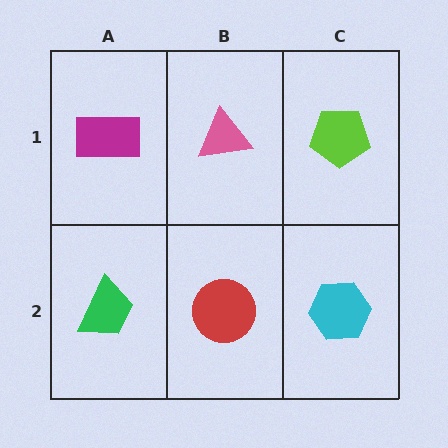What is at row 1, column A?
A magenta rectangle.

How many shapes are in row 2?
3 shapes.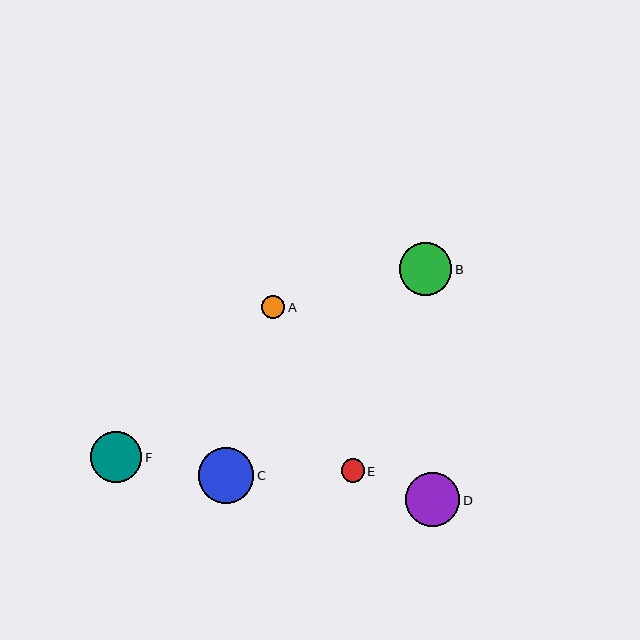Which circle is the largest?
Circle C is the largest with a size of approximately 56 pixels.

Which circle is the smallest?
Circle A is the smallest with a size of approximately 23 pixels.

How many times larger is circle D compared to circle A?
Circle D is approximately 2.4 times the size of circle A.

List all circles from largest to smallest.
From largest to smallest: C, D, B, F, E, A.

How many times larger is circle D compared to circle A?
Circle D is approximately 2.4 times the size of circle A.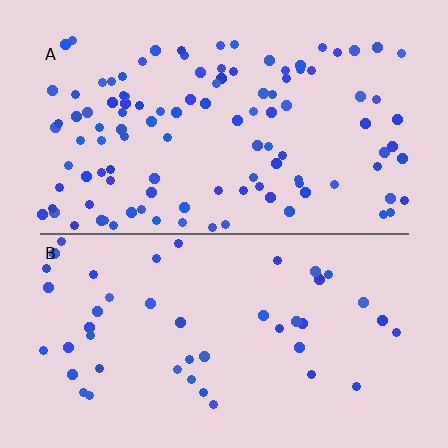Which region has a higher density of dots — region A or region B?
A (the top).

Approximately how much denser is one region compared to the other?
Approximately 2.4× — region A over region B.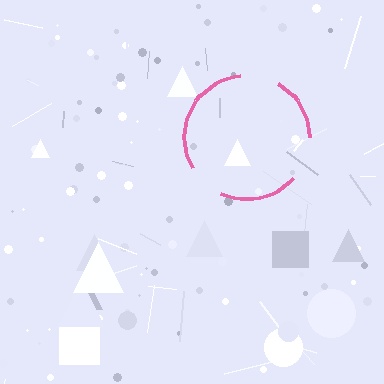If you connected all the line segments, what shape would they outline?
They would outline a circle.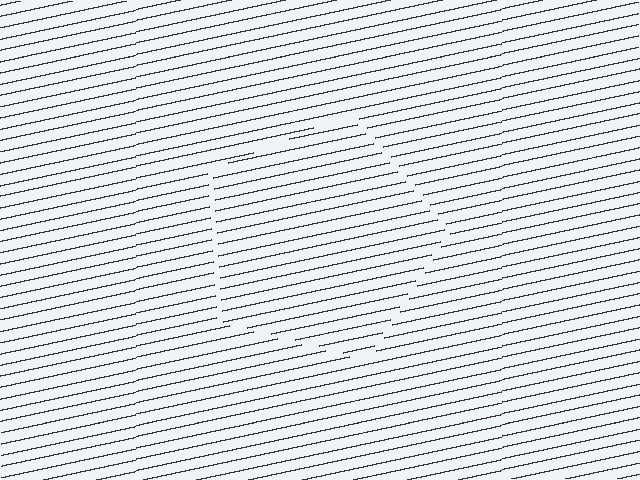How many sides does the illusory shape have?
5 sides — the line-ends trace a pentagon.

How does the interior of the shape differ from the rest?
The interior of the shape contains the same grating, shifted by half a period — the contour is defined by the phase discontinuity where line-ends from the inner and outer gratings abut.